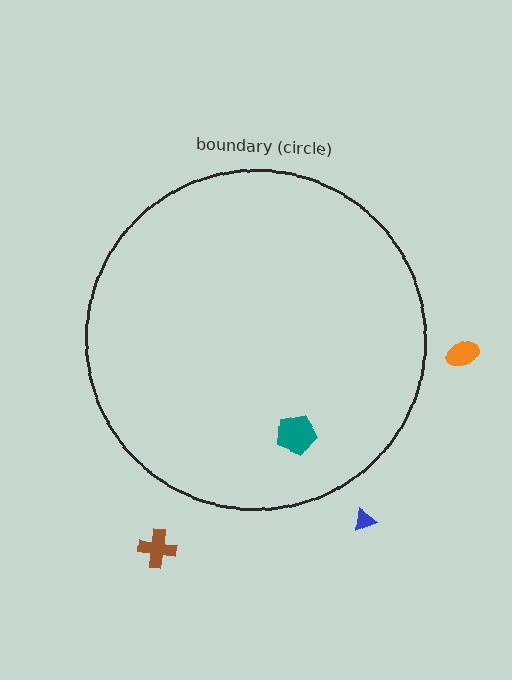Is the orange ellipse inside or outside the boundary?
Outside.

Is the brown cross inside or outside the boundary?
Outside.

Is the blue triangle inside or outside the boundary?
Outside.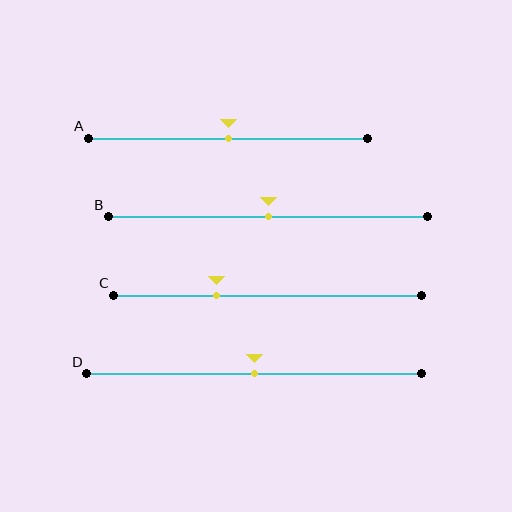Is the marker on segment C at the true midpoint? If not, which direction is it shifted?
No, the marker on segment C is shifted to the left by about 17% of the segment length.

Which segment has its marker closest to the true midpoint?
Segment A has its marker closest to the true midpoint.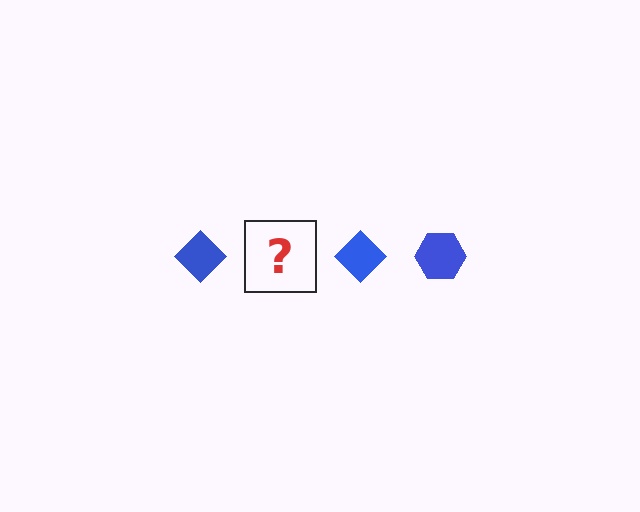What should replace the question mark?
The question mark should be replaced with a blue hexagon.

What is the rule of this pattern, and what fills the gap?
The rule is that the pattern cycles through diamond, hexagon shapes in blue. The gap should be filled with a blue hexagon.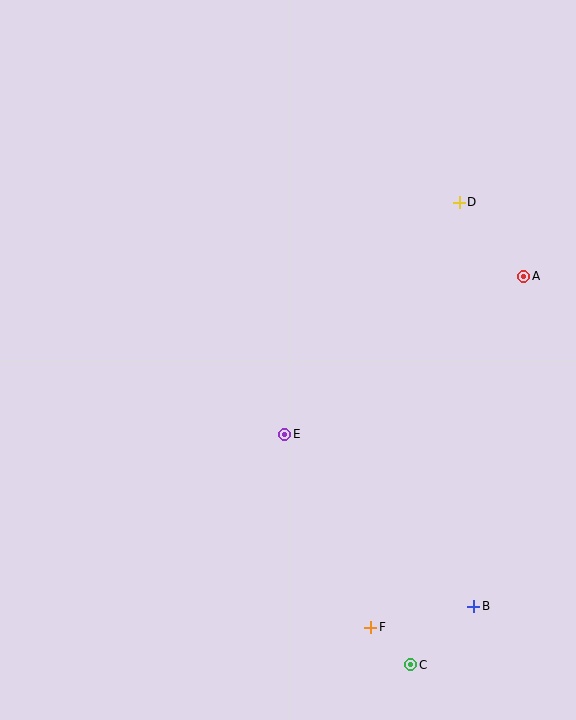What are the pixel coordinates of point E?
Point E is at (285, 434).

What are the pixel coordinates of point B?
Point B is at (474, 606).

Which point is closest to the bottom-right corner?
Point B is closest to the bottom-right corner.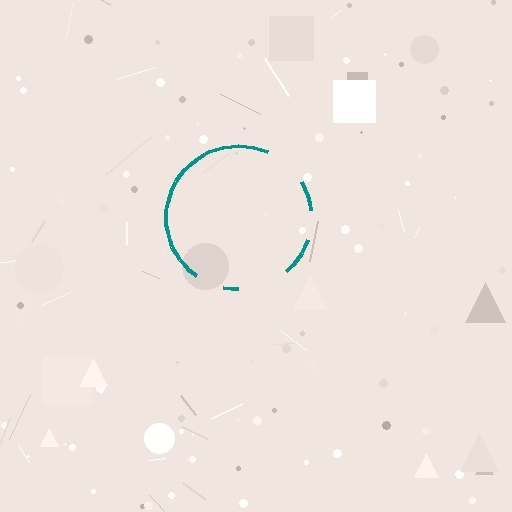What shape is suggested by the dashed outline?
The dashed outline suggests a circle.